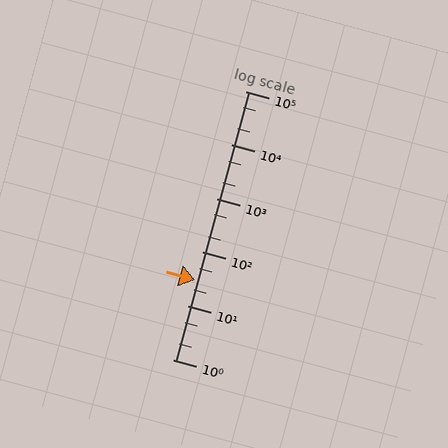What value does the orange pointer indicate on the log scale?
The pointer indicates approximately 31.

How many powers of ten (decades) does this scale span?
The scale spans 5 decades, from 1 to 100000.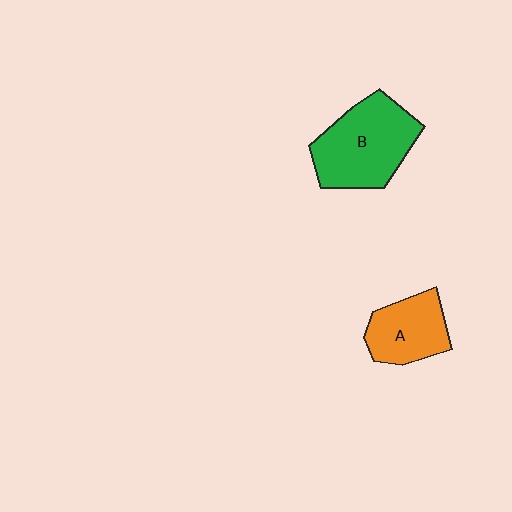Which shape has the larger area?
Shape B (green).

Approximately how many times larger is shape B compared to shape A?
Approximately 1.6 times.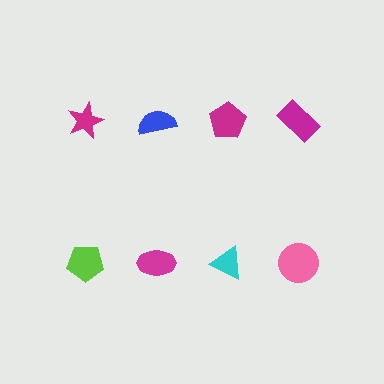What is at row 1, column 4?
A magenta rectangle.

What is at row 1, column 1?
A magenta star.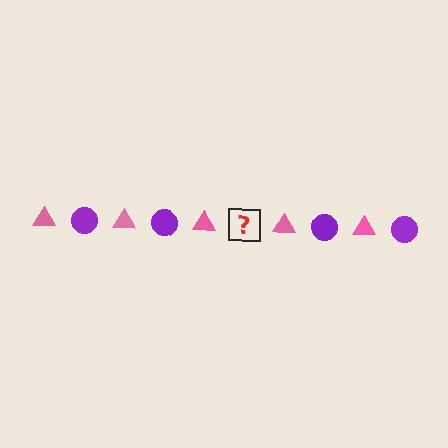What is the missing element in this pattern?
The missing element is a purple circle.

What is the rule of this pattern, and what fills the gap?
The rule is that the pattern alternates between pink triangle and purple circle. The gap should be filled with a purple circle.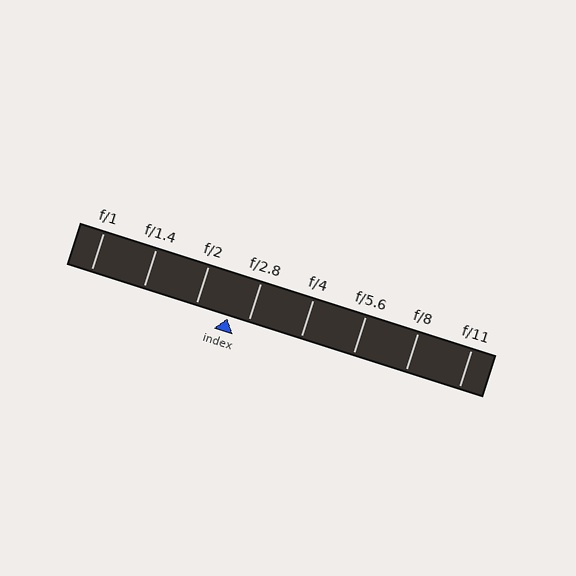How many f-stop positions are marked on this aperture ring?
There are 8 f-stop positions marked.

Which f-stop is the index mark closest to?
The index mark is closest to f/2.8.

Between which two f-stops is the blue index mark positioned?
The index mark is between f/2 and f/2.8.